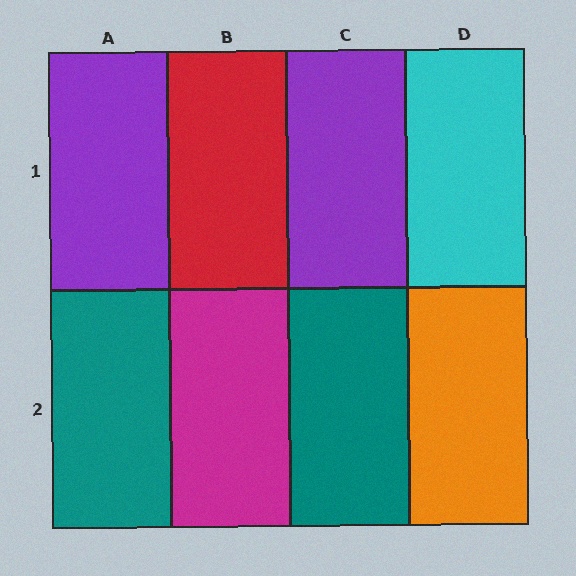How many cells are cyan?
1 cell is cyan.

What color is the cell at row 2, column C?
Teal.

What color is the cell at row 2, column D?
Orange.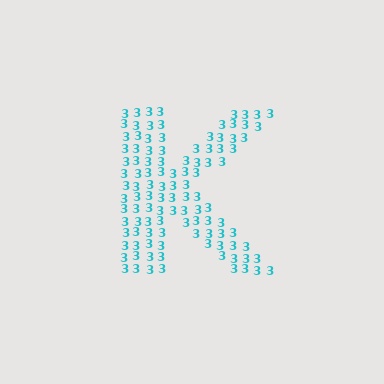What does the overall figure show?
The overall figure shows the letter K.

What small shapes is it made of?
It is made of small digit 3's.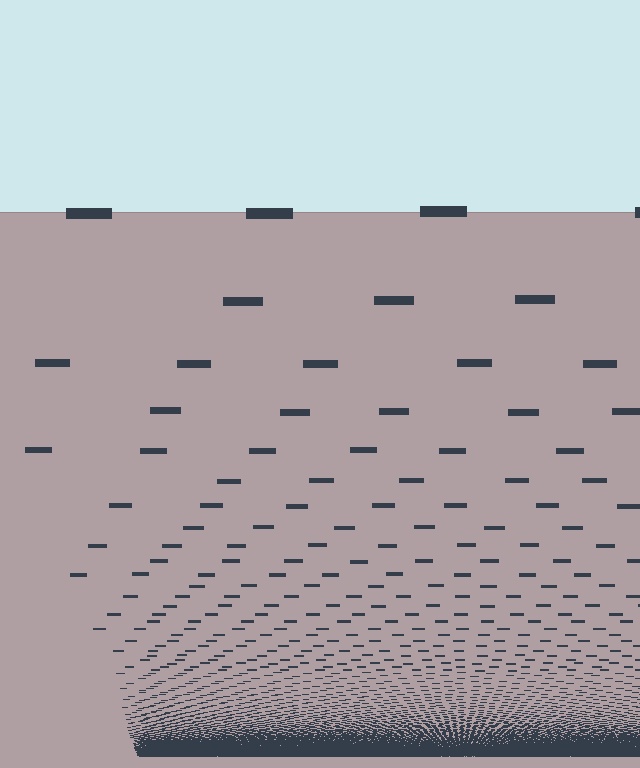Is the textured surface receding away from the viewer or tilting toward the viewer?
The surface appears to tilt toward the viewer. Texture elements get larger and sparser toward the top.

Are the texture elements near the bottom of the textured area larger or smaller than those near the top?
Smaller. The gradient is inverted — elements near the bottom are smaller and denser.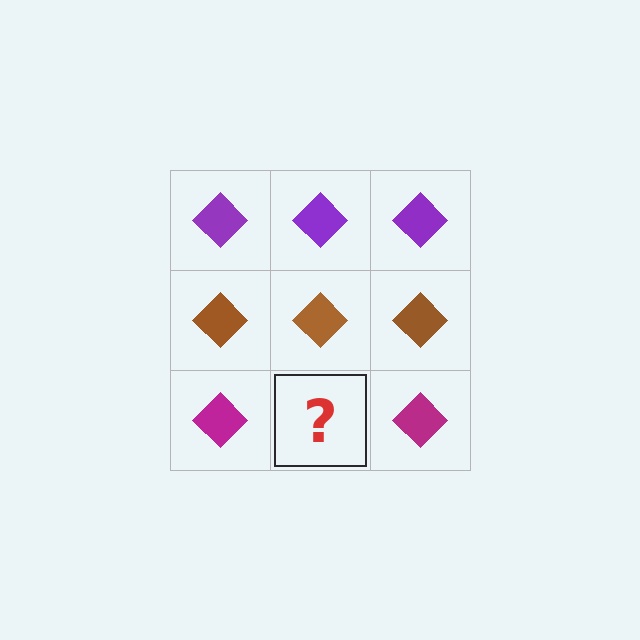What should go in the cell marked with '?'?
The missing cell should contain a magenta diamond.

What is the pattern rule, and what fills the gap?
The rule is that each row has a consistent color. The gap should be filled with a magenta diamond.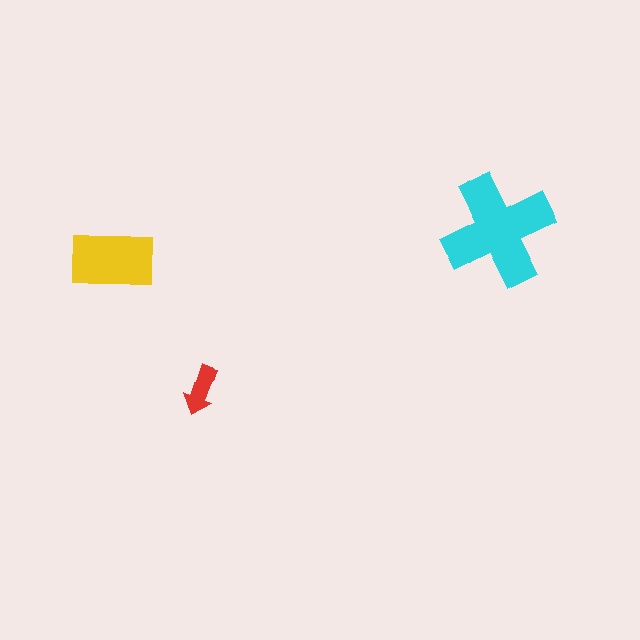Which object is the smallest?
The red arrow.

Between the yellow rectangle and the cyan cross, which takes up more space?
The cyan cross.